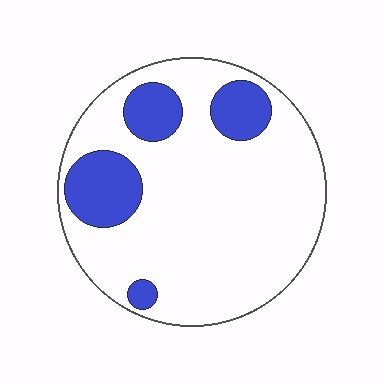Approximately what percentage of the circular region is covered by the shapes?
Approximately 20%.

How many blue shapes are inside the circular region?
4.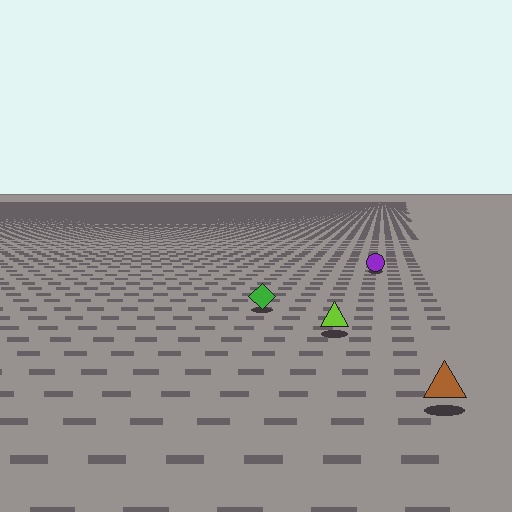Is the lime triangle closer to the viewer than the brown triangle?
No. The brown triangle is closer — you can tell from the texture gradient: the ground texture is coarser near it.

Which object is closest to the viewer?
The brown triangle is closest. The texture marks near it are larger and more spread out.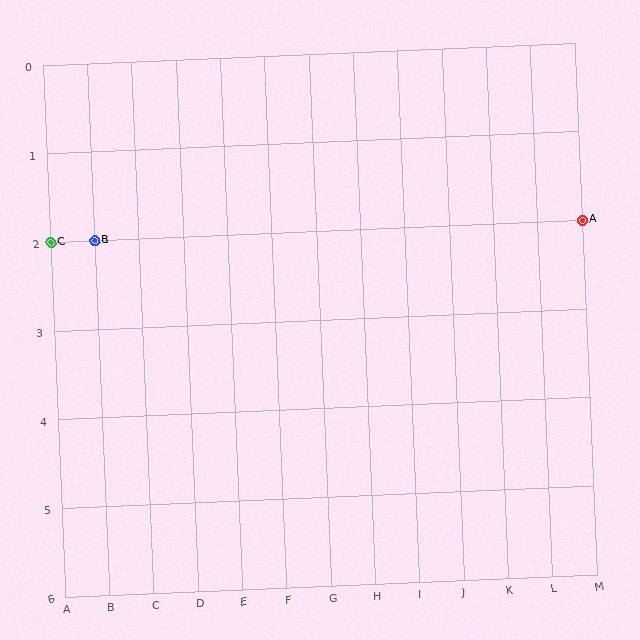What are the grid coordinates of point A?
Point A is at grid coordinates (M, 2).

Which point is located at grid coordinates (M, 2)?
Point A is at (M, 2).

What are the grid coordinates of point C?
Point C is at grid coordinates (A, 2).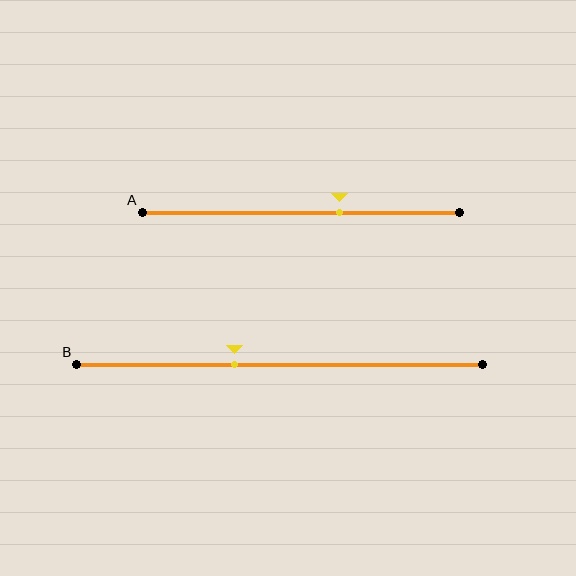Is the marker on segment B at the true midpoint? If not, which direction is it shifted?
No, the marker on segment B is shifted to the left by about 11% of the segment length.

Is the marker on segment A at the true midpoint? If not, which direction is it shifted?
No, the marker on segment A is shifted to the right by about 12% of the segment length.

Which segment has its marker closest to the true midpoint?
Segment B has its marker closest to the true midpoint.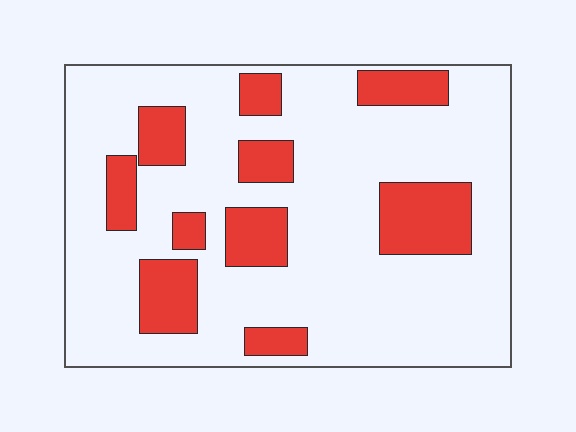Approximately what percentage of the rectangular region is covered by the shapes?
Approximately 25%.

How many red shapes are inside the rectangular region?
10.